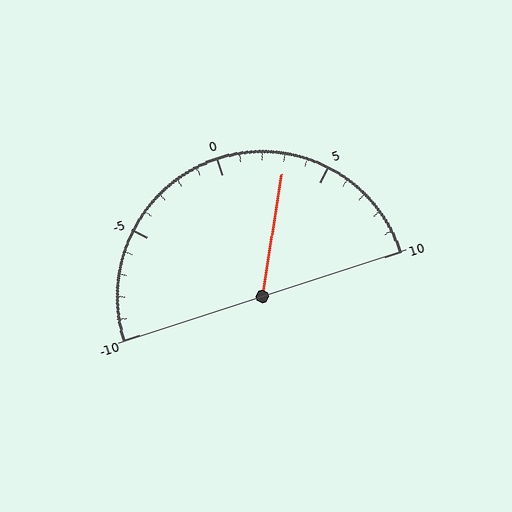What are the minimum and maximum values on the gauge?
The gauge ranges from -10 to 10.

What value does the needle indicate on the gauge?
The needle indicates approximately 3.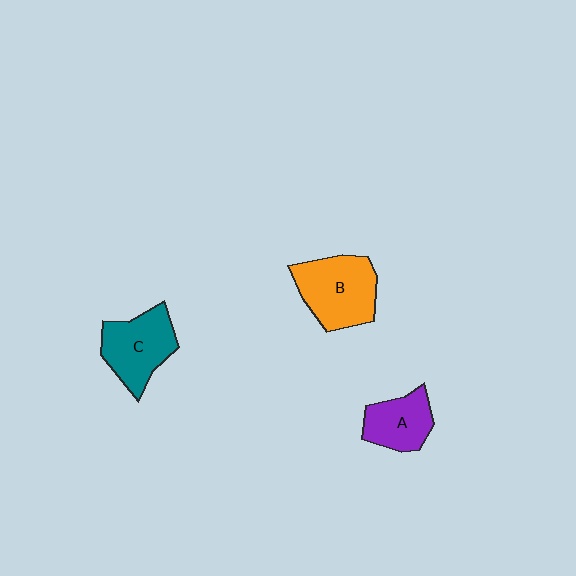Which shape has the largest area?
Shape B (orange).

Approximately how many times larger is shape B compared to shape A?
Approximately 1.5 times.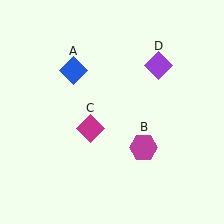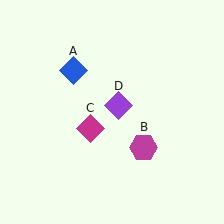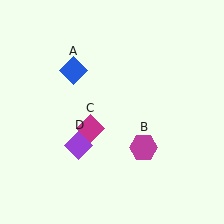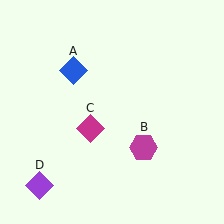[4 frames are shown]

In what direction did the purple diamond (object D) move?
The purple diamond (object D) moved down and to the left.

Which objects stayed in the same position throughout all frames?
Blue diamond (object A) and magenta hexagon (object B) and magenta diamond (object C) remained stationary.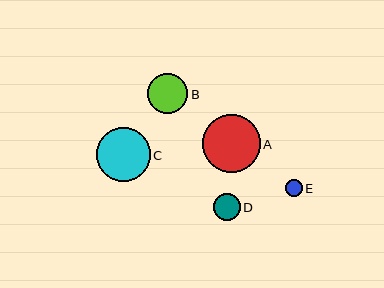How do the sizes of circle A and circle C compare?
Circle A and circle C are approximately the same size.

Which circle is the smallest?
Circle E is the smallest with a size of approximately 16 pixels.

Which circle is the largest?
Circle A is the largest with a size of approximately 57 pixels.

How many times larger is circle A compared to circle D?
Circle A is approximately 2.1 times the size of circle D.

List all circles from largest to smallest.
From largest to smallest: A, C, B, D, E.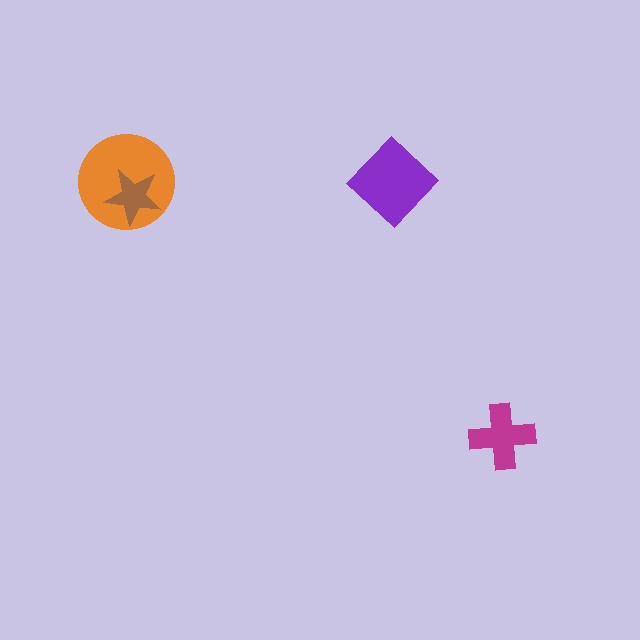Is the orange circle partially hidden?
Yes, it is partially covered by another shape.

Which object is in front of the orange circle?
The brown star is in front of the orange circle.